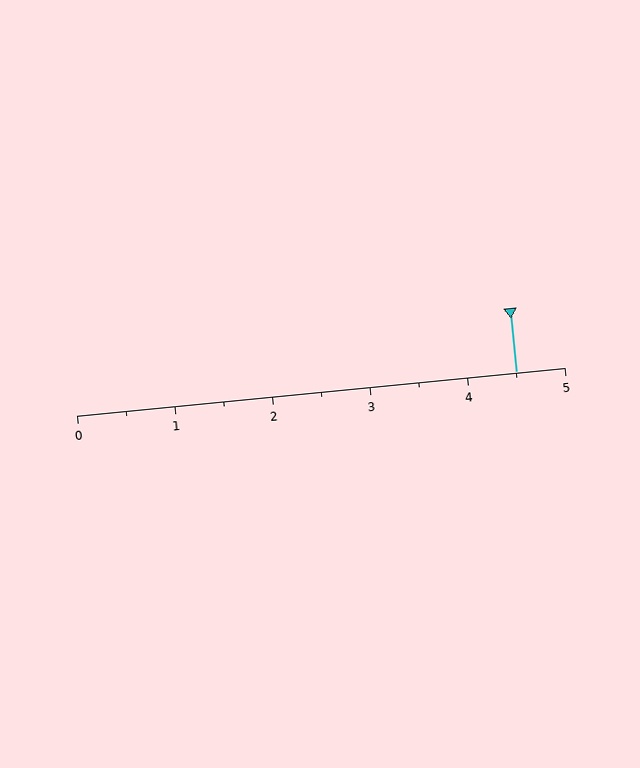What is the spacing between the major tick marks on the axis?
The major ticks are spaced 1 apart.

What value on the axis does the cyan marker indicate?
The marker indicates approximately 4.5.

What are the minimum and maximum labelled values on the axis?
The axis runs from 0 to 5.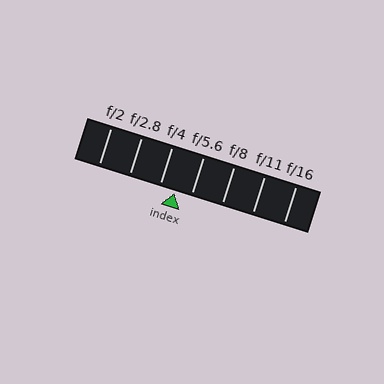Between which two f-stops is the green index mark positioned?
The index mark is between f/4 and f/5.6.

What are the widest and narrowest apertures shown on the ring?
The widest aperture shown is f/2 and the narrowest is f/16.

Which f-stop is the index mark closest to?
The index mark is closest to f/4.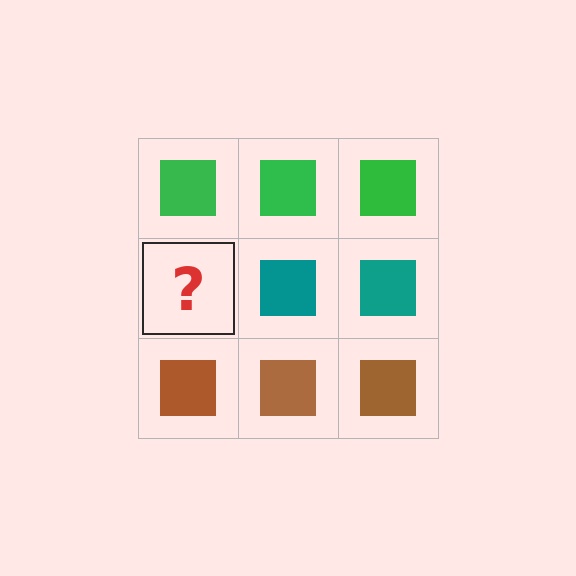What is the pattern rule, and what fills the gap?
The rule is that each row has a consistent color. The gap should be filled with a teal square.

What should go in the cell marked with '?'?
The missing cell should contain a teal square.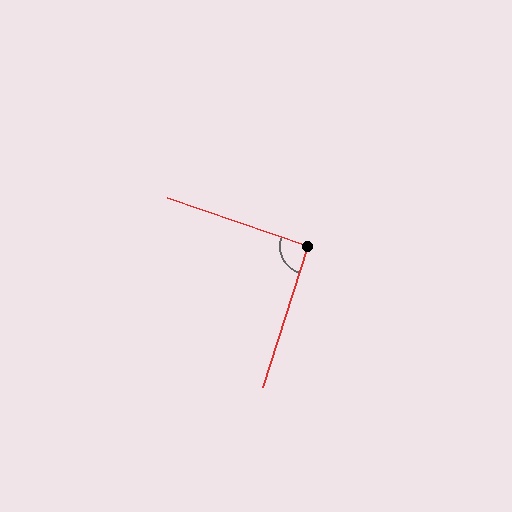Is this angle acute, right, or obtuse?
It is approximately a right angle.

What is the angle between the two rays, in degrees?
Approximately 91 degrees.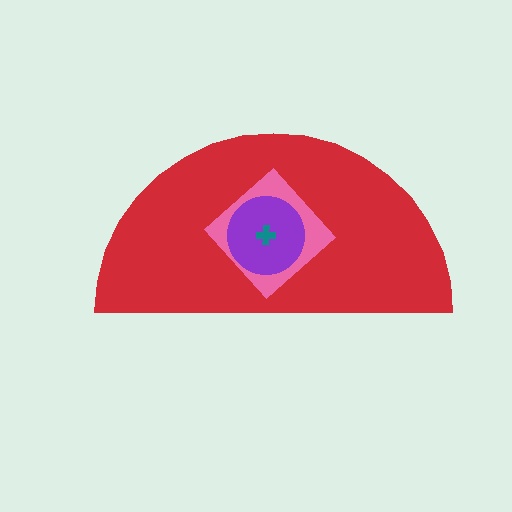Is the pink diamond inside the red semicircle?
Yes.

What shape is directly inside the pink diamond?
The purple circle.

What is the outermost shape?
The red semicircle.